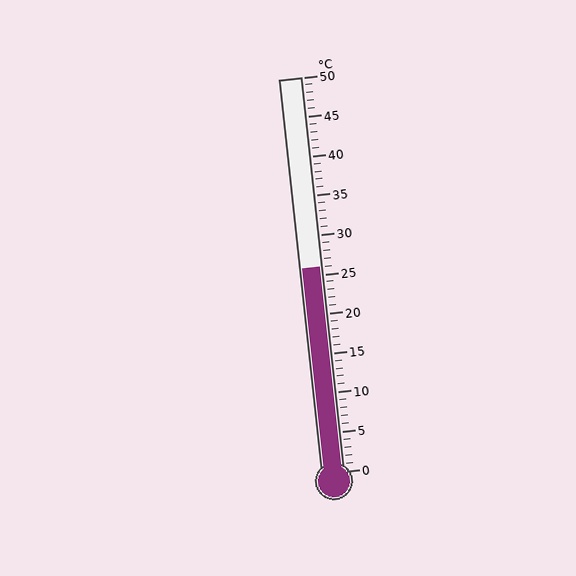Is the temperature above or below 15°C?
The temperature is above 15°C.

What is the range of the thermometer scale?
The thermometer scale ranges from 0°C to 50°C.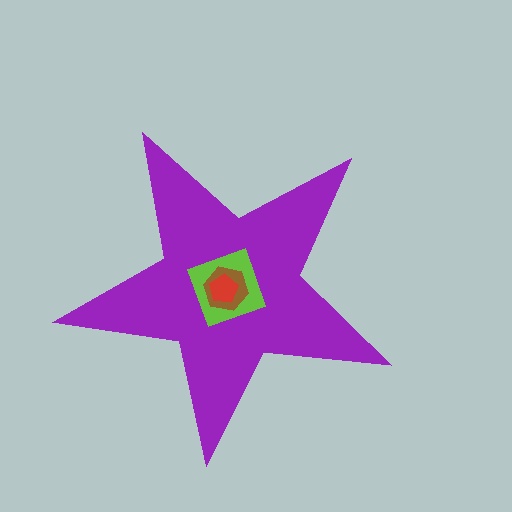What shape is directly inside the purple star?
The lime diamond.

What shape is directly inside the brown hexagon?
The red pentagon.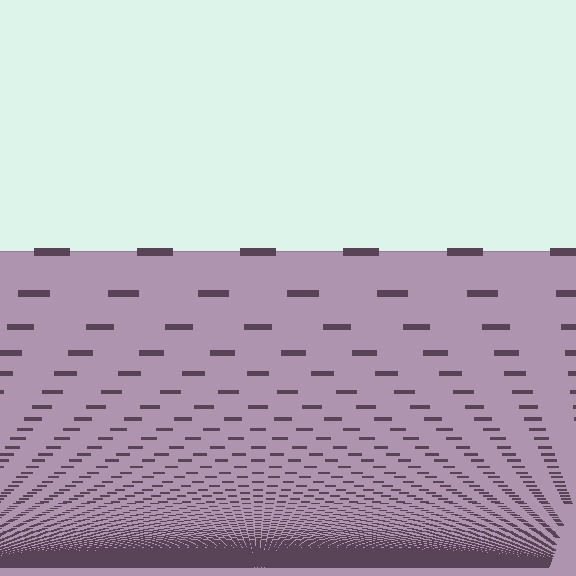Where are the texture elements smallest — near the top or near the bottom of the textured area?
Near the bottom.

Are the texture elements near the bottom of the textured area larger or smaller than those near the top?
Smaller. The gradient is inverted — elements near the bottom are smaller and denser.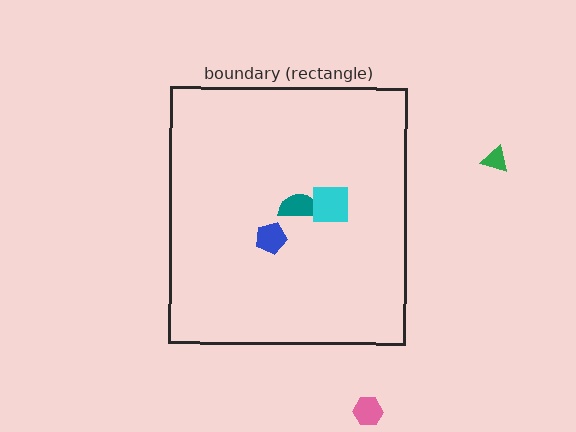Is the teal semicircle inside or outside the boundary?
Inside.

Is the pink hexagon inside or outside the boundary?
Outside.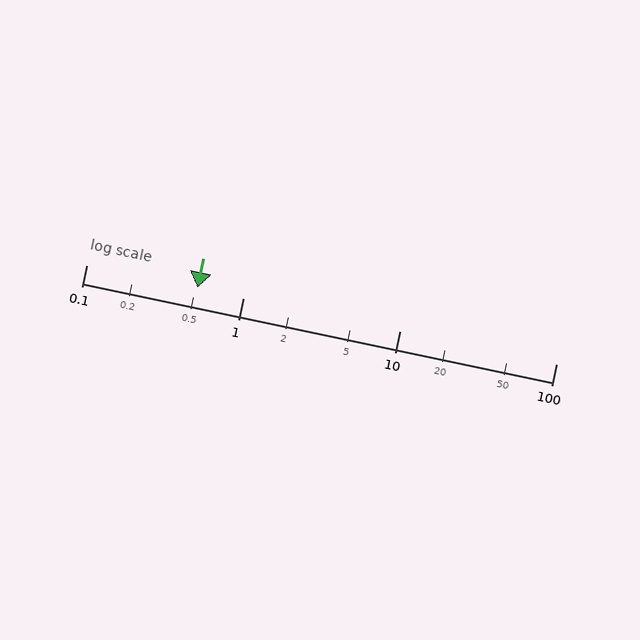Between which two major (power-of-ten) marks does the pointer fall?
The pointer is between 0.1 and 1.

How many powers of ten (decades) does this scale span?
The scale spans 3 decades, from 0.1 to 100.